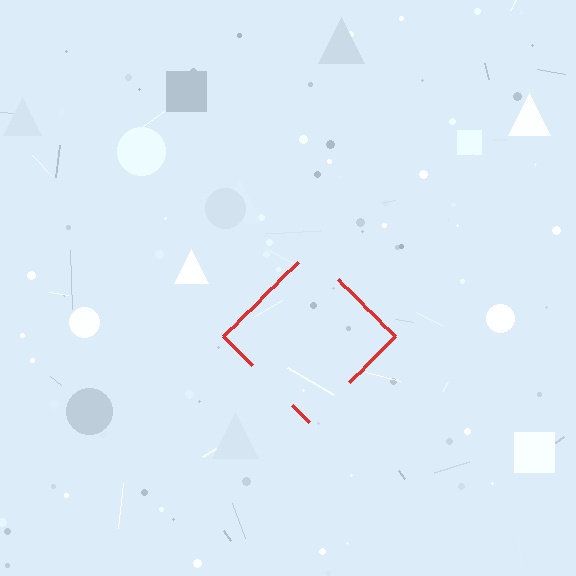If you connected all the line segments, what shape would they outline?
They would outline a diamond.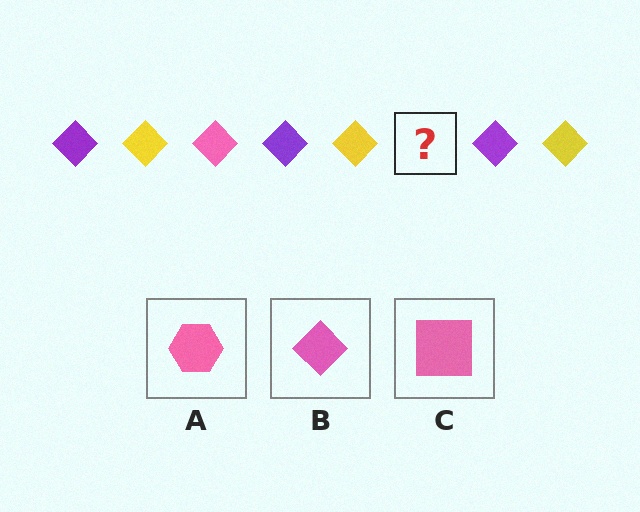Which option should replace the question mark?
Option B.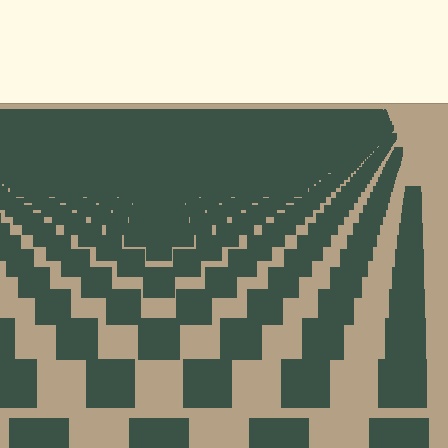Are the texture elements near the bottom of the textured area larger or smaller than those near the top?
Larger. Near the bottom, elements are closer to the viewer and appear at a bigger on-screen size.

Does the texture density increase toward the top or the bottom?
Density increases toward the top.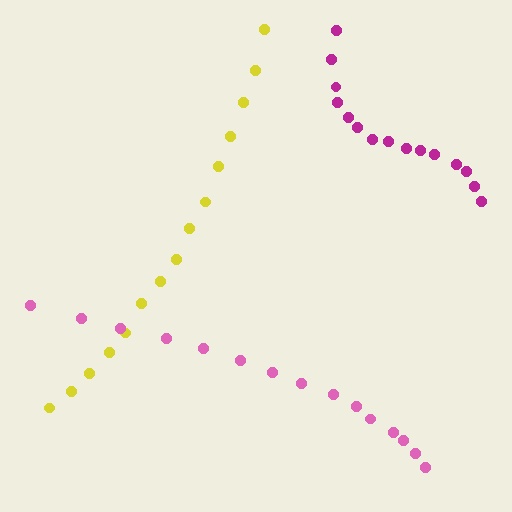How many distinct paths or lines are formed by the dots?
There are 3 distinct paths.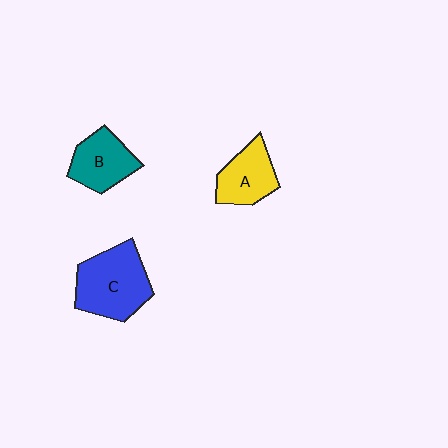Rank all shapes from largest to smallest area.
From largest to smallest: C (blue), B (teal), A (yellow).